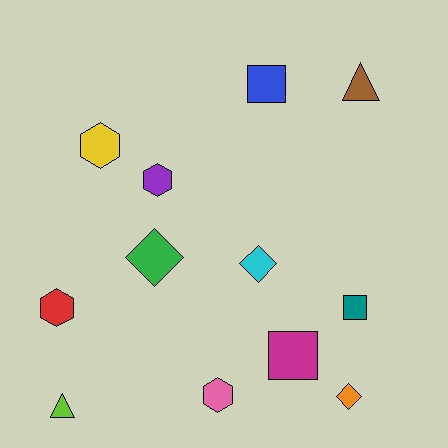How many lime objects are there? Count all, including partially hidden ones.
There is 1 lime object.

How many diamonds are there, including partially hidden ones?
There are 3 diamonds.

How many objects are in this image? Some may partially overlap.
There are 12 objects.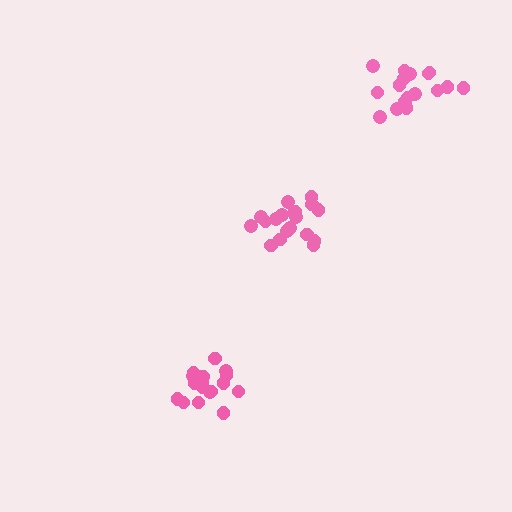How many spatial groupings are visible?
There are 3 spatial groupings.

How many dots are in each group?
Group 1: 18 dots, Group 2: 18 dots, Group 3: 19 dots (55 total).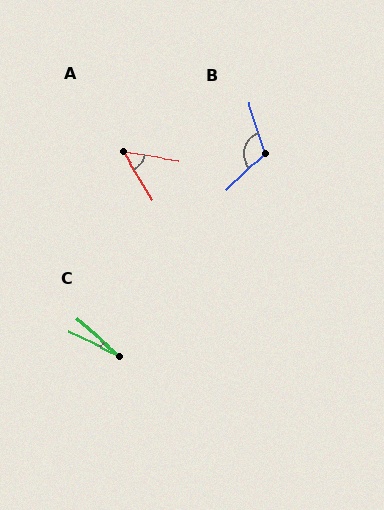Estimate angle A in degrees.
Approximately 50 degrees.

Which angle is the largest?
B, at approximately 117 degrees.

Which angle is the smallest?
C, at approximately 16 degrees.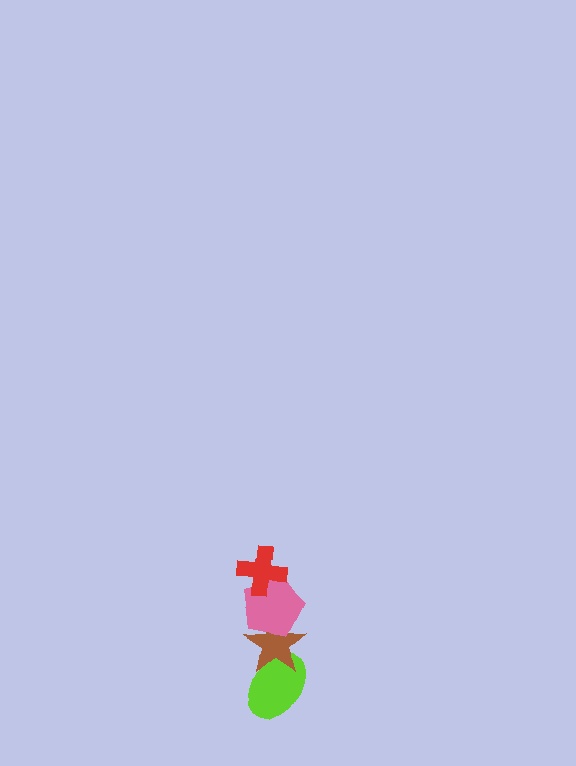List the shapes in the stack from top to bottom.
From top to bottom: the red cross, the pink pentagon, the brown star, the lime ellipse.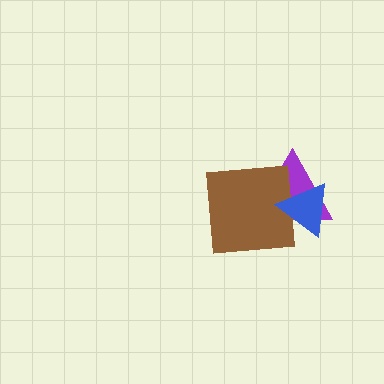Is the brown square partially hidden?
Yes, it is partially covered by another shape.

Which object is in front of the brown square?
The blue triangle is in front of the brown square.